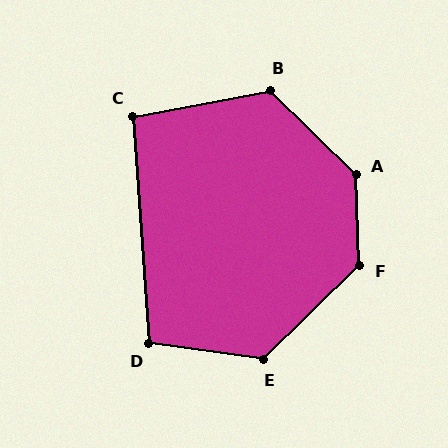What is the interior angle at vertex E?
Approximately 127 degrees (obtuse).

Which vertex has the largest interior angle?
A, at approximately 136 degrees.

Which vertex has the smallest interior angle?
C, at approximately 97 degrees.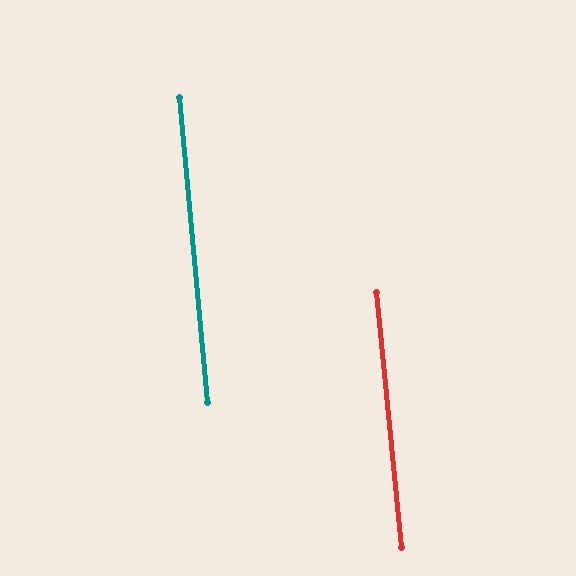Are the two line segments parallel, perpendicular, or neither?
Parallel — their directions differ by only 0.4°.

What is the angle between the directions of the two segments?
Approximately 0 degrees.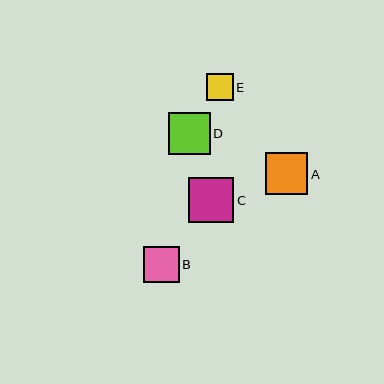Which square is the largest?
Square C is the largest with a size of approximately 45 pixels.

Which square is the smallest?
Square E is the smallest with a size of approximately 26 pixels.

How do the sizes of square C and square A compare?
Square C and square A are approximately the same size.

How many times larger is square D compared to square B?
Square D is approximately 1.2 times the size of square B.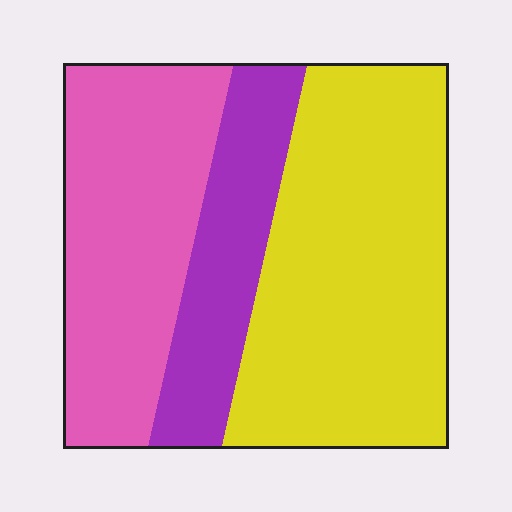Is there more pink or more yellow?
Yellow.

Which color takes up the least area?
Purple, at roughly 20%.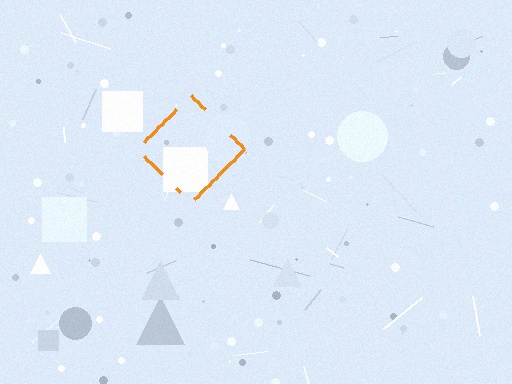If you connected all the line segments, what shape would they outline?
They would outline a diamond.